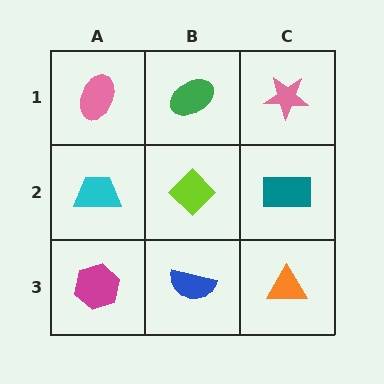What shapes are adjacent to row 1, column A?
A cyan trapezoid (row 2, column A), a green ellipse (row 1, column B).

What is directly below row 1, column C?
A teal rectangle.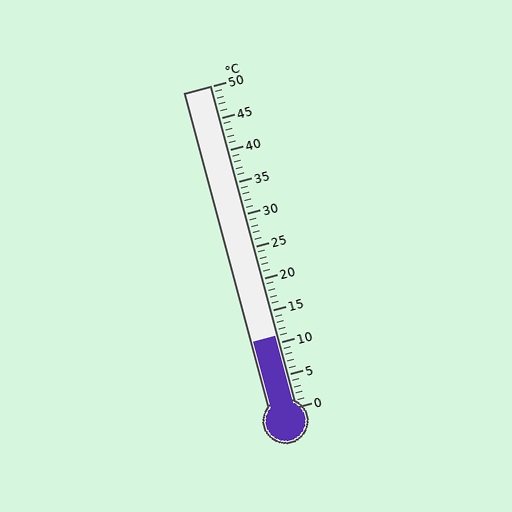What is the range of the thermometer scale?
The thermometer scale ranges from 0°C to 50°C.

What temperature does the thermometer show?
The thermometer shows approximately 11°C.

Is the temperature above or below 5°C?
The temperature is above 5°C.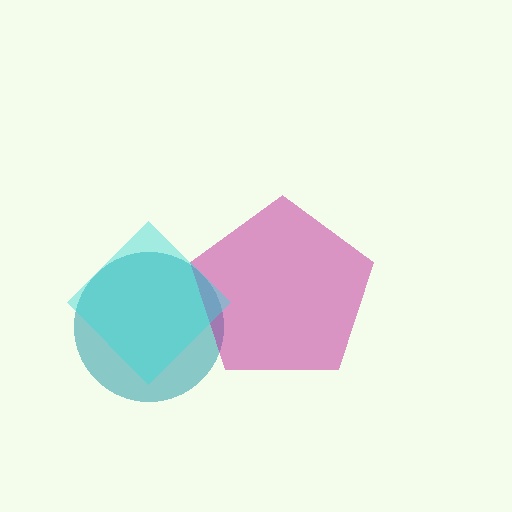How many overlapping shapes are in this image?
There are 3 overlapping shapes in the image.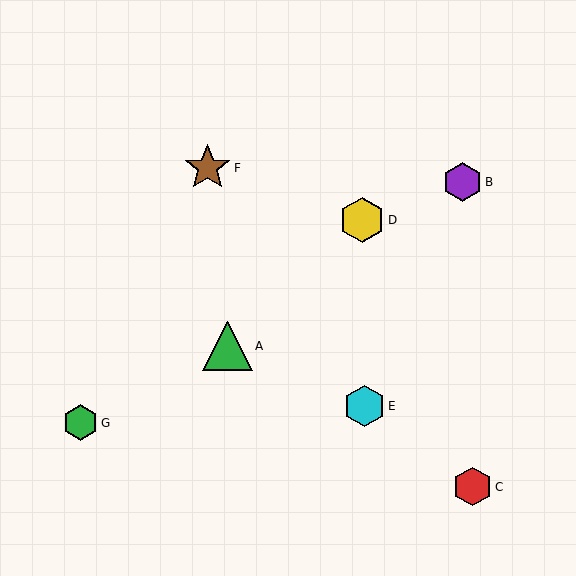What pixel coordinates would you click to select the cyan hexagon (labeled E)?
Click at (364, 406) to select the cyan hexagon E.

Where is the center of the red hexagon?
The center of the red hexagon is at (472, 487).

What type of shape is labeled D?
Shape D is a yellow hexagon.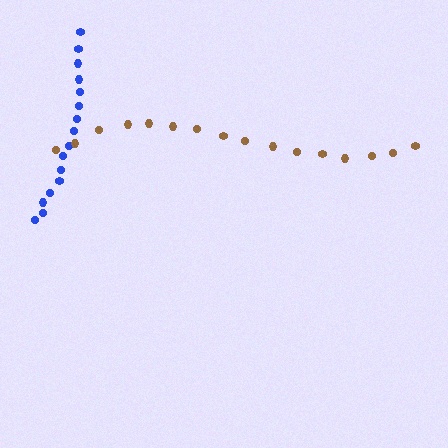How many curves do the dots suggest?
There are 2 distinct paths.